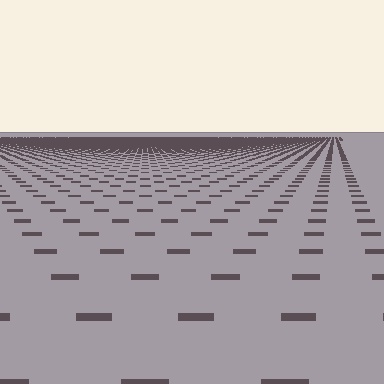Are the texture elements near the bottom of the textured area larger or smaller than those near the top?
Larger. Near the bottom, elements are closer to the viewer and appear at a bigger on-screen size.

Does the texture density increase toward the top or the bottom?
Density increases toward the top.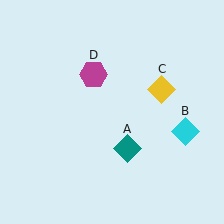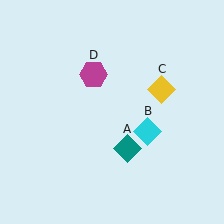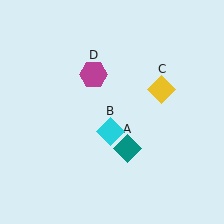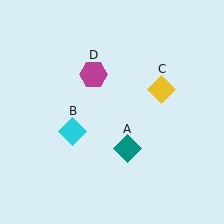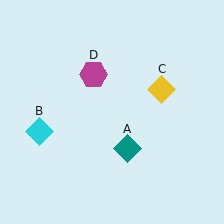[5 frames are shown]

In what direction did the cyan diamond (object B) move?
The cyan diamond (object B) moved left.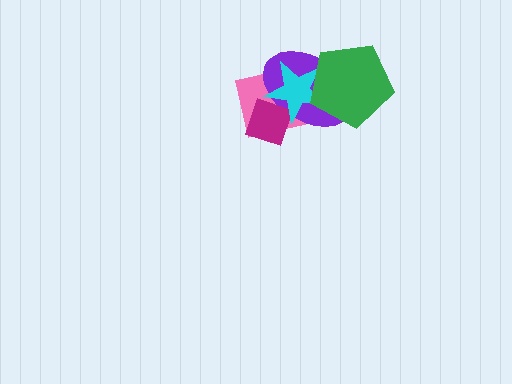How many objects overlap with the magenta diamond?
3 objects overlap with the magenta diamond.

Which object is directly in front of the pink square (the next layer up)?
The purple ellipse is directly in front of the pink square.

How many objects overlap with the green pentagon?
2 objects overlap with the green pentagon.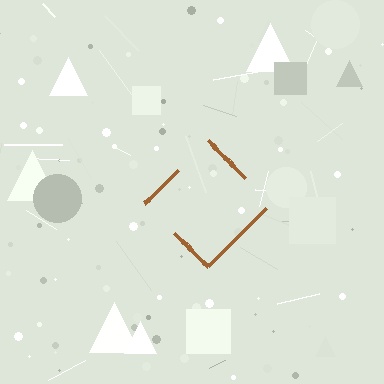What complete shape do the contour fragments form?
The contour fragments form a diamond.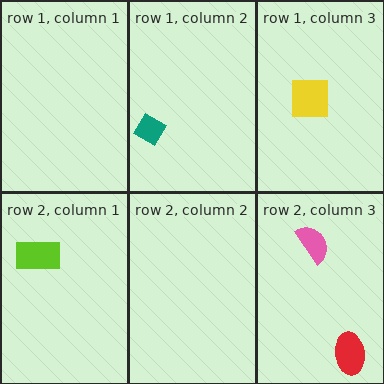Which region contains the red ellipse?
The row 2, column 3 region.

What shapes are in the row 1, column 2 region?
The teal diamond.